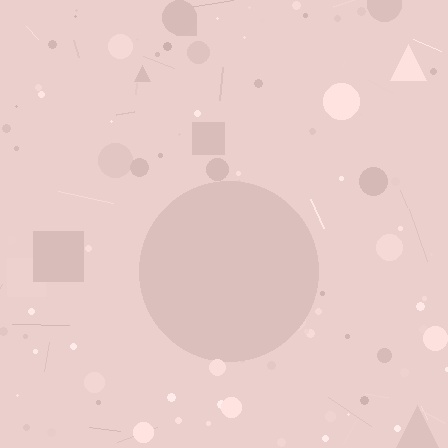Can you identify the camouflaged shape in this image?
The camouflaged shape is a circle.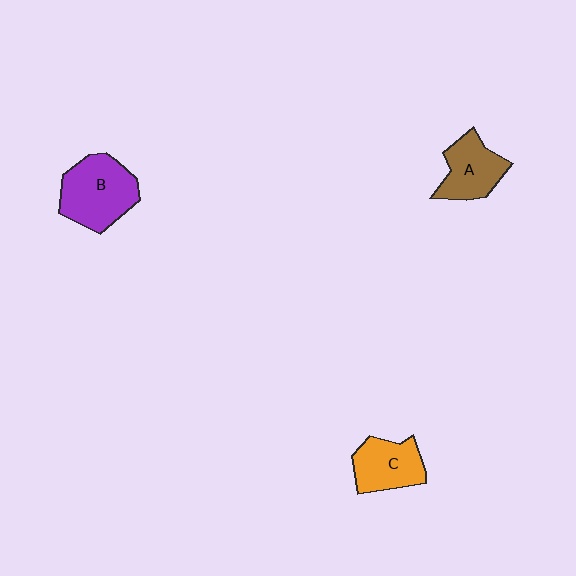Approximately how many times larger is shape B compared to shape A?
Approximately 1.4 times.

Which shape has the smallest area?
Shape A (brown).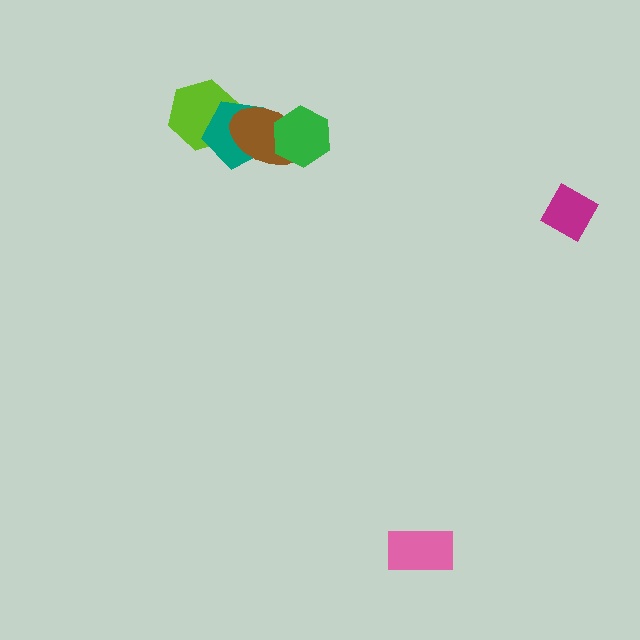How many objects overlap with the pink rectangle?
0 objects overlap with the pink rectangle.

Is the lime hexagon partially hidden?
Yes, it is partially covered by another shape.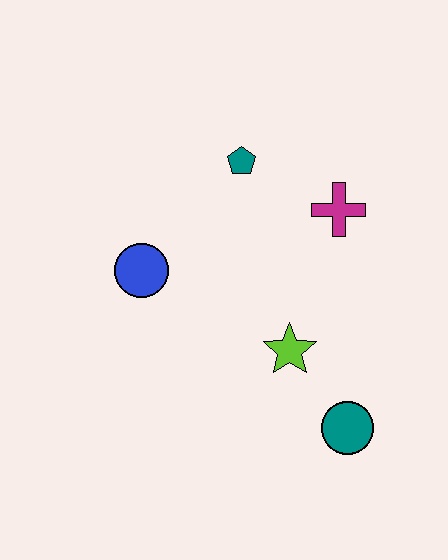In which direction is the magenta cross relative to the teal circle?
The magenta cross is above the teal circle.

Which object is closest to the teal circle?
The lime star is closest to the teal circle.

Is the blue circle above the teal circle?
Yes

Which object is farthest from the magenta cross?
The teal circle is farthest from the magenta cross.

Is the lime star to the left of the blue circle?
No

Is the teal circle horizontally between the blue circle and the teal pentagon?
No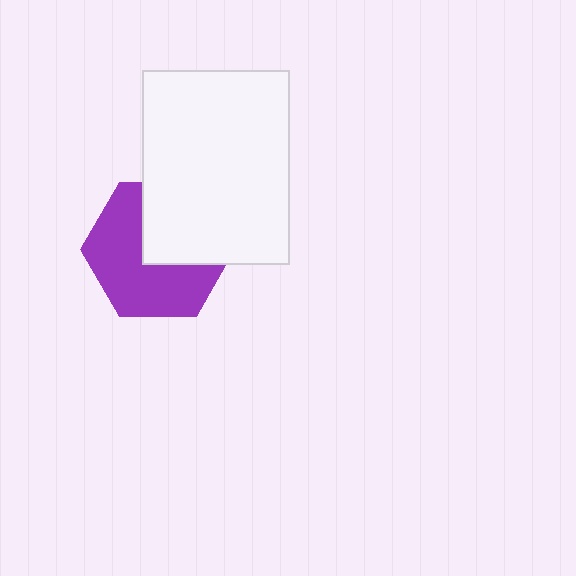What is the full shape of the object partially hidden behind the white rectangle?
The partially hidden object is a purple hexagon.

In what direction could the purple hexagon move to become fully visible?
The purple hexagon could move toward the lower-left. That would shift it out from behind the white rectangle entirely.